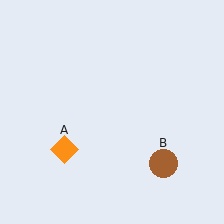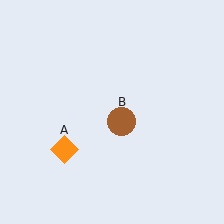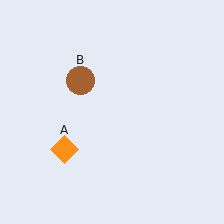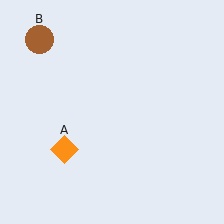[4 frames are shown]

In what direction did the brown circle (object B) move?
The brown circle (object B) moved up and to the left.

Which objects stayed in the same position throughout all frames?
Orange diamond (object A) remained stationary.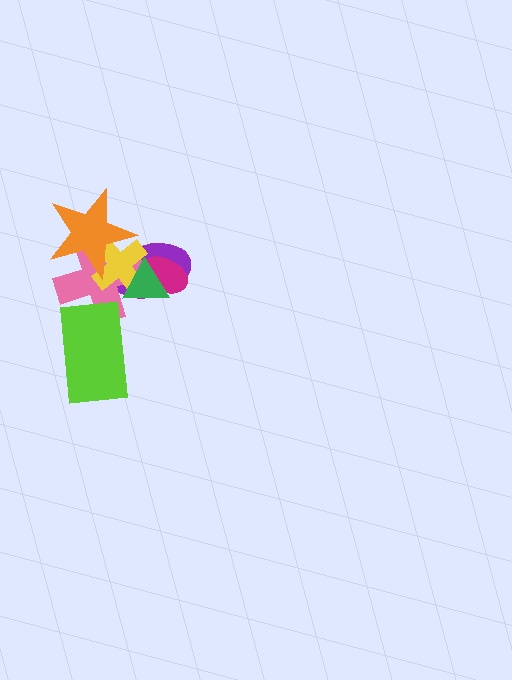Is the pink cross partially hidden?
Yes, it is partially covered by another shape.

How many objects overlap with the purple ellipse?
5 objects overlap with the purple ellipse.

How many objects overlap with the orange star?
3 objects overlap with the orange star.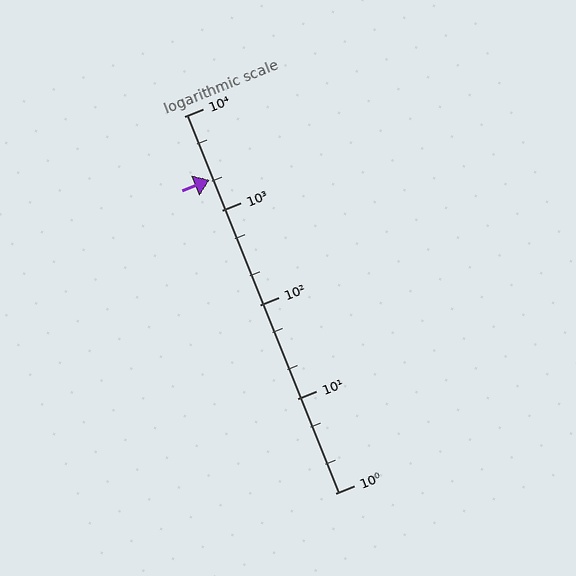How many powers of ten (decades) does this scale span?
The scale spans 4 decades, from 1 to 10000.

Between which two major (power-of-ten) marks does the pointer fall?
The pointer is between 1000 and 10000.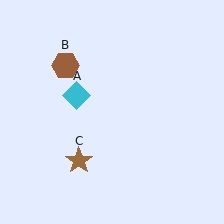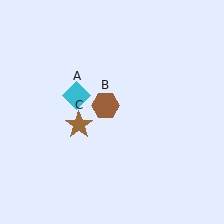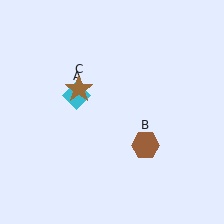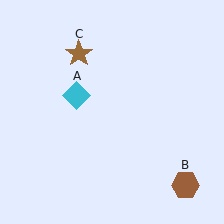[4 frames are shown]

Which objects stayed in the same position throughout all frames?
Cyan diamond (object A) remained stationary.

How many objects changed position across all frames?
2 objects changed position: brown hexagon (object B), brown star (object C).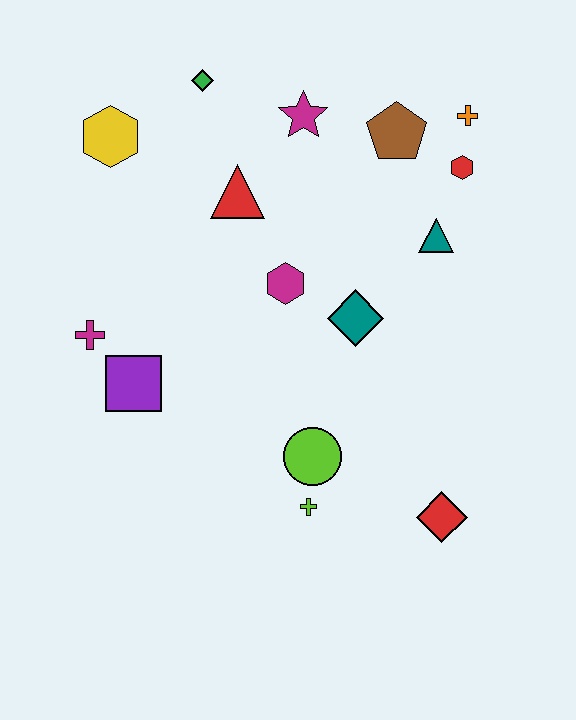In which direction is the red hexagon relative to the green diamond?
The red hexagon is to the right of the green diamond.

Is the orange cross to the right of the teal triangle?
Yes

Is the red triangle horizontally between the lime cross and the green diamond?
Yes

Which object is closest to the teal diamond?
The magenta hexagon is closest to the teal diamond.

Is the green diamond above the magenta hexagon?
Yes